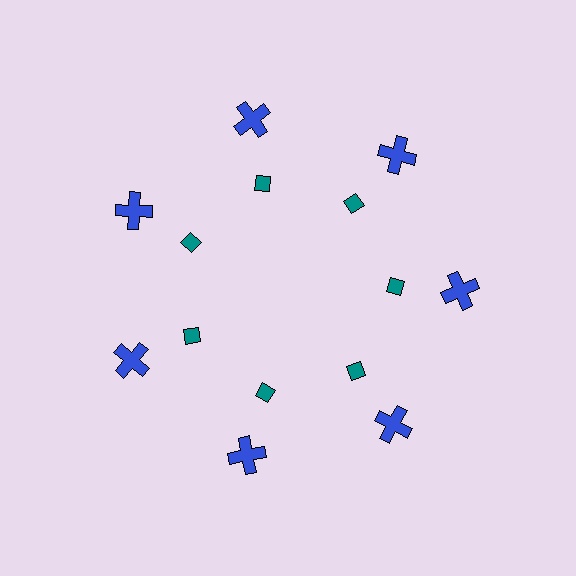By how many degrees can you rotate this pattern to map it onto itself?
The pattern maps onto itself every 51 degrees of rotation.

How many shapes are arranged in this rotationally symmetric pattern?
There are 14 shapes, arranged in 7 groups of 2.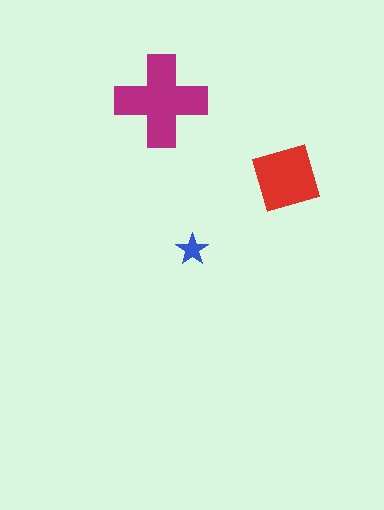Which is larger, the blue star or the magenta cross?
The magenta cross.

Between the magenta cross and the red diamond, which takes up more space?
The magenta cross.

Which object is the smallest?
The blue star.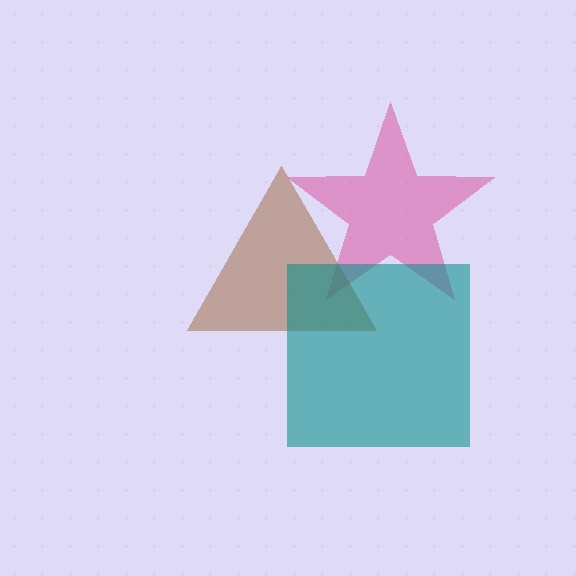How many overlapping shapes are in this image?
There are 3 overlapping shapes in the image.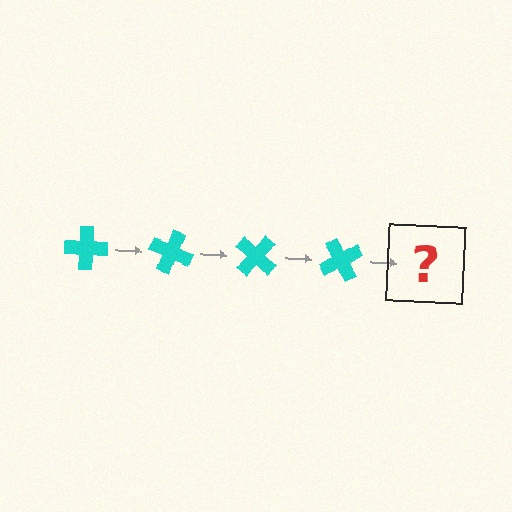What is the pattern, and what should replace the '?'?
The pattern is that the cross rotates 20 degrees each step. The '?' should be a cyan cross rotated 80 degrees.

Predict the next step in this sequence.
The next step is a cyan cross rotated 80 degrees.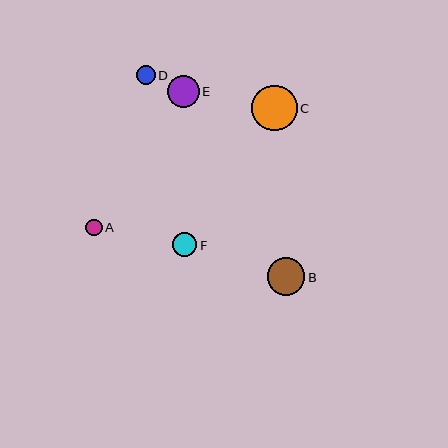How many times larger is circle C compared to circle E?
Circle C is approximately 1.4 times the size of circle E.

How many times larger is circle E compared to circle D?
Circle E is approximately 1.7 times the size of circle D.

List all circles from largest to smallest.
From largest to smallest: C, B, E, F, D, A.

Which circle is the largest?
Circle C is the largest with a size of approximately 45 pixels.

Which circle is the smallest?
Circle A is the smallest with a size of approximately 17 pixels.